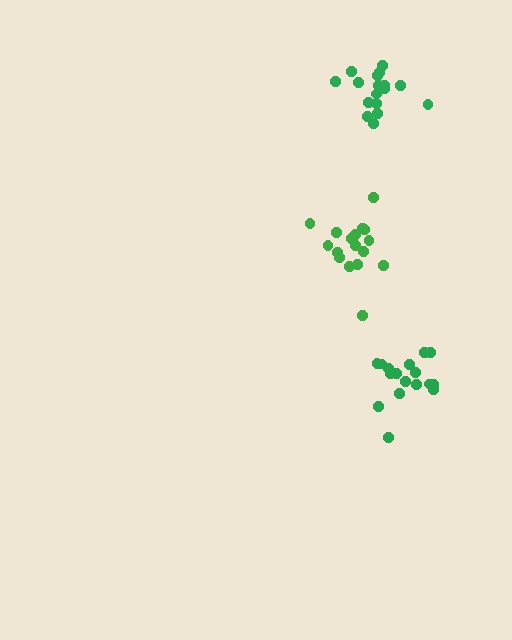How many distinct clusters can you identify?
There are 3 distinct clusters.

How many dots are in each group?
Group 1: 17 dots, Group 2: 17 dots, Group 3: 17 dots (51 total).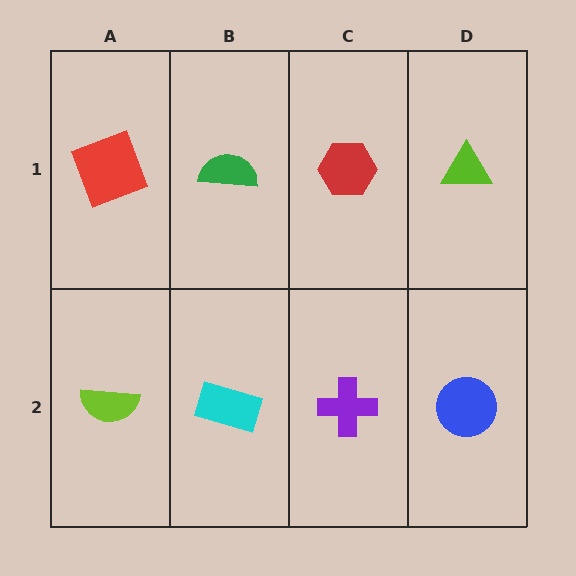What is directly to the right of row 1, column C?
A lime triangle.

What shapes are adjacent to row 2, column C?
A red hexagon (row 1, column C), a cyan rectangle (row 2, column B), a blue circle (row 2, column D).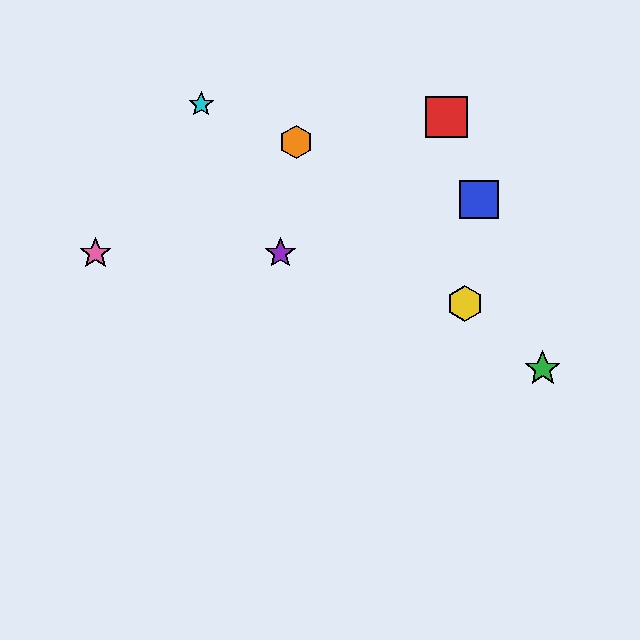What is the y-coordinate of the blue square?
The blue square is at y≈200.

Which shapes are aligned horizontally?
The purple star, the pink star are aligned horizontally.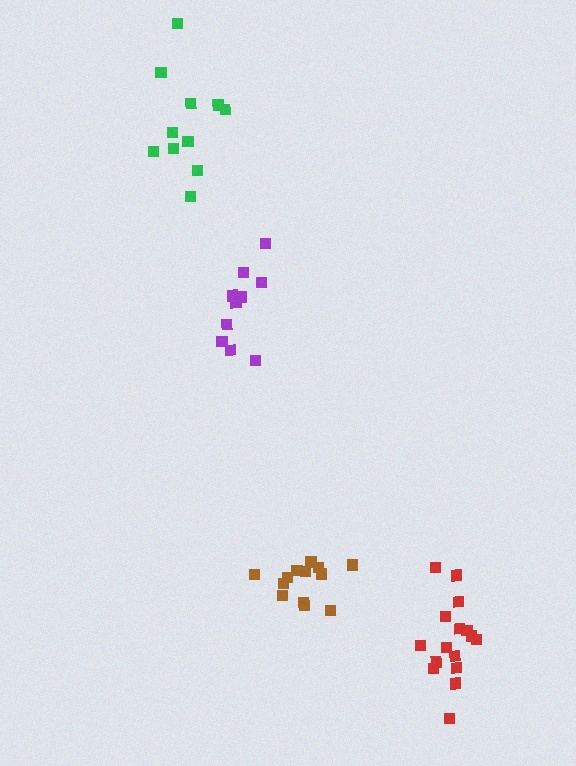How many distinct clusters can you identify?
There are 4 distinct clusters.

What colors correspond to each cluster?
The clusters are colored: purple, red, brown, green.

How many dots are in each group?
Group 1: 10 dots, Group 2: 16 dots, Group 3: 13 dots, Group 4: 11 dots (50 total).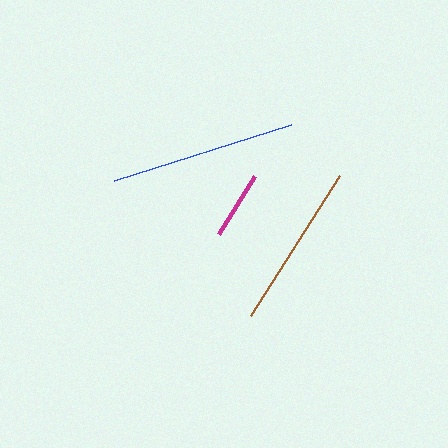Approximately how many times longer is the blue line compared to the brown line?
The blue line is approximately 1.1 times the length of the brown line.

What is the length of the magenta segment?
The magenta segment is approximately 68 pixels long.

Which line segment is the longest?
The blue line is the longest at approximately 185 pixels.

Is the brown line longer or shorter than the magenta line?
The brown line is longer than the magenta line.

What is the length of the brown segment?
The brown segment is approximately 167 pixels long.